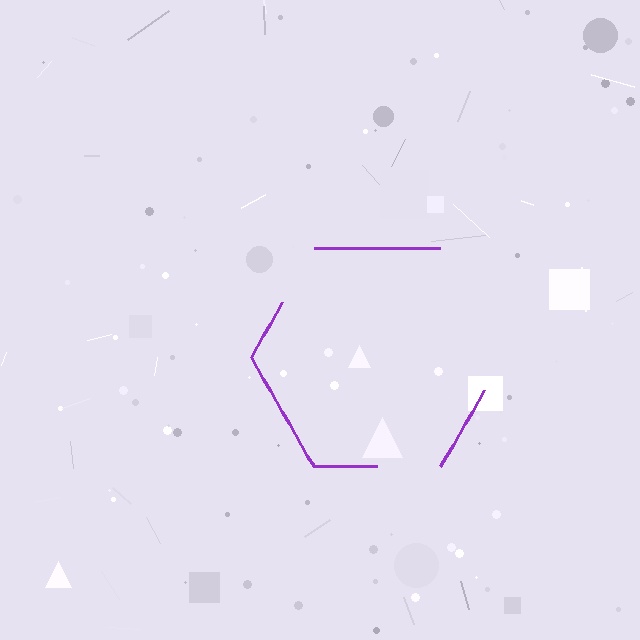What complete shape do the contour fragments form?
The contour fragments form a hexagon.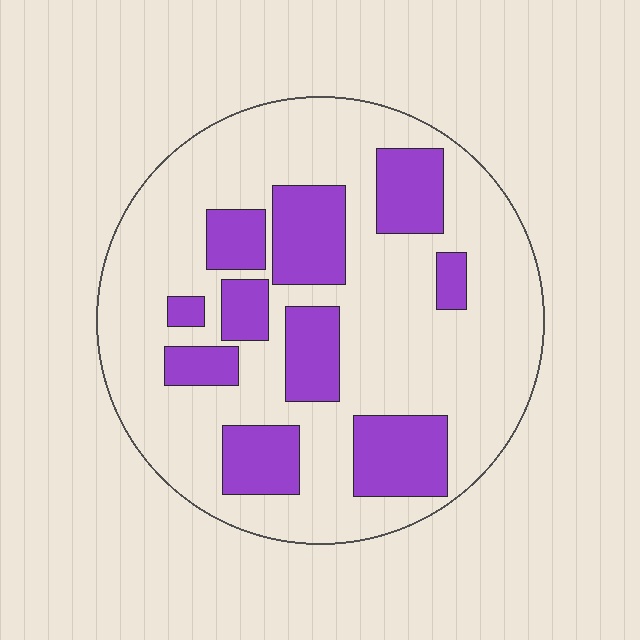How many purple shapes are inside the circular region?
10.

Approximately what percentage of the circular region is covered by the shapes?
Approximately 30%.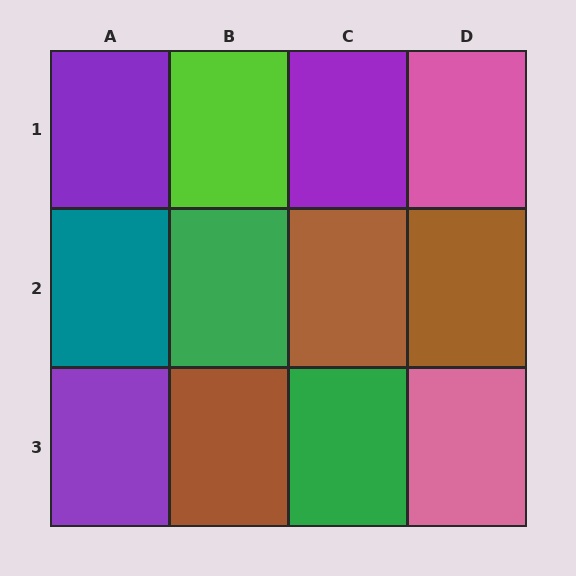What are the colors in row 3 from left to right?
Purple, brown, green, pink.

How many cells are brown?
3 cells are brown.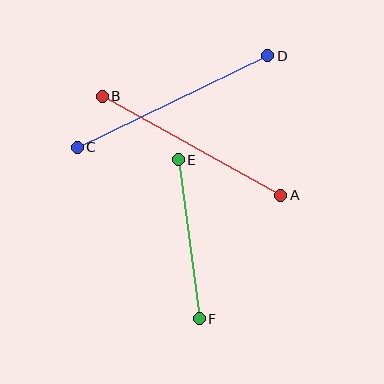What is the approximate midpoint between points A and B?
The midpoint is at approximately (191, 146) pixels.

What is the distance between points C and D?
The distance is approximately 212 pixels.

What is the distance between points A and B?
The distance is approximately 204 pixels.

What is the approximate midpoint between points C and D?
The midpoint is at approximately (173, 102) pixels.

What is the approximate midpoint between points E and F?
The midpoint is at approximately (189, 239) pixels.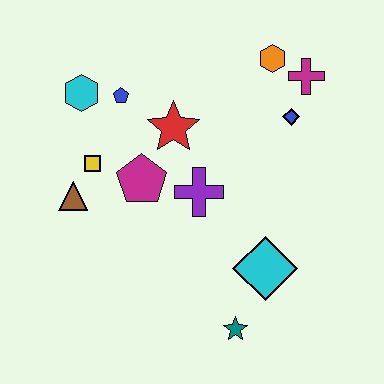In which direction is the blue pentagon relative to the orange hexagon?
The blue pentagon is to the left of the orange hexagon.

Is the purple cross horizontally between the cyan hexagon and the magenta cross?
Yes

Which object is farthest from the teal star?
The cyan hexagon is farthest from the teal star.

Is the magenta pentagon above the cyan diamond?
Yes